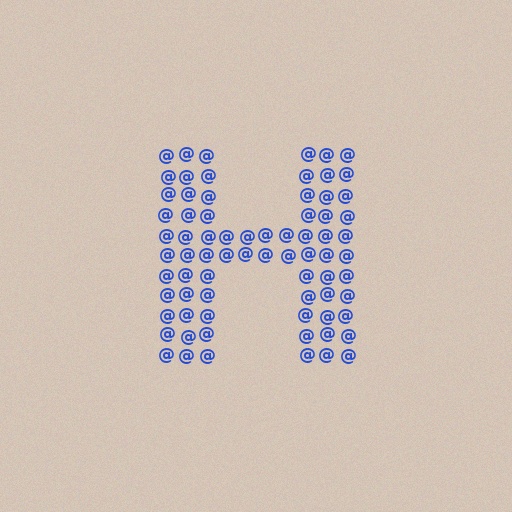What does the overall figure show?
The overall figure shows the letter H.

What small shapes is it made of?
It is made of small at signs.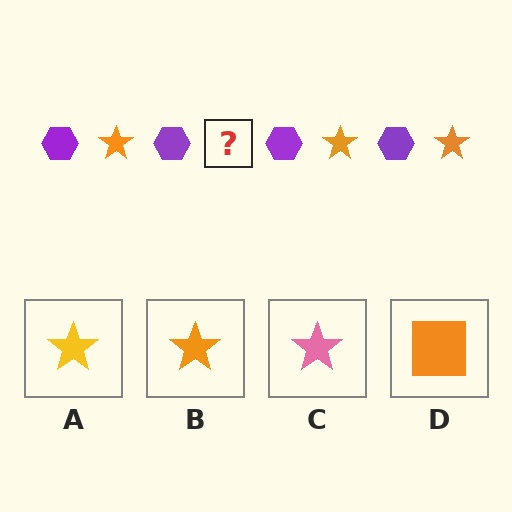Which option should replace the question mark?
Option B.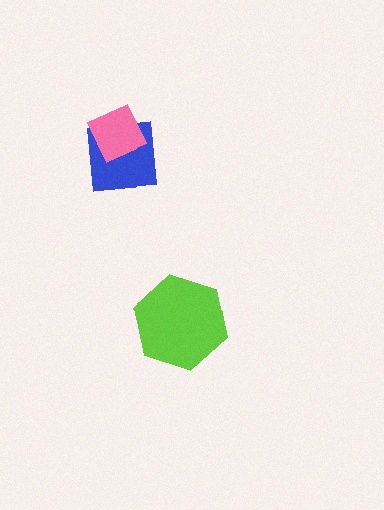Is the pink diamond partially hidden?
No, no other shape covers it.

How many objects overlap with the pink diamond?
1 object overlaps with the pink diamond.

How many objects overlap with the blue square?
1 object overlaps with the blue square.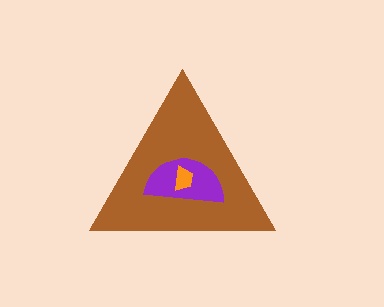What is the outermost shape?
The brown triangle.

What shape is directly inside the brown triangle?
The purple semicircle.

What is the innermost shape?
The orange trapezoid.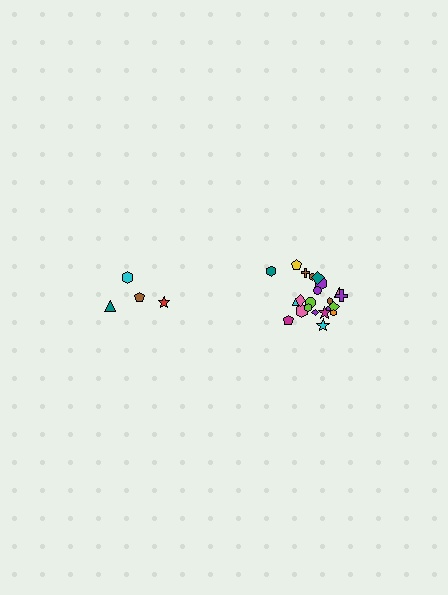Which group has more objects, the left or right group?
The right group.